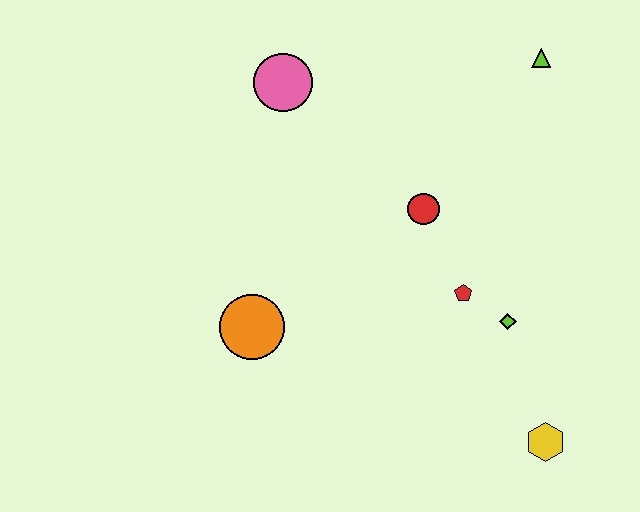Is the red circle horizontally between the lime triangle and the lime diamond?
No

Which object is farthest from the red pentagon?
The pink circle is farthest from the red pentagon.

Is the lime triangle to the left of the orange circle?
No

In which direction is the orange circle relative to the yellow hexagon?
The orange circle is to the left of the yellow hexagon.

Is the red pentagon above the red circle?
No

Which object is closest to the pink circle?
The red circle is closest to the pink circle.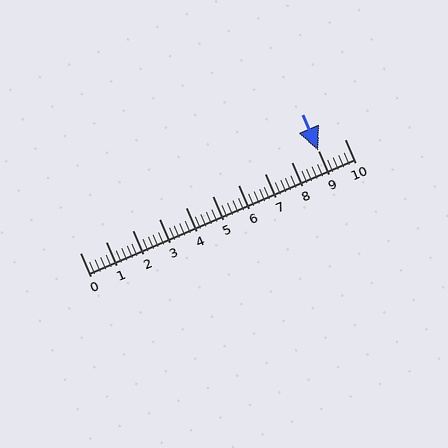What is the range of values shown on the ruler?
The ruler shows values from 0 to 10.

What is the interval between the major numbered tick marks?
The major tick marks are spaced 1 units apart.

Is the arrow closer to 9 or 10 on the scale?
The arrow is closer to 9.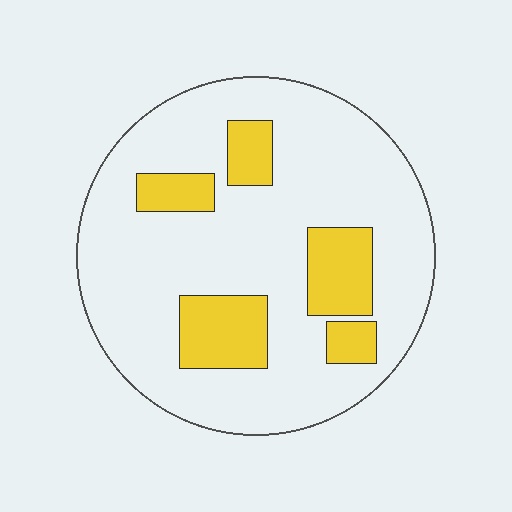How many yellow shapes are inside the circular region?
5.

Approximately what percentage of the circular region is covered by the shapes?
Approximately 20%.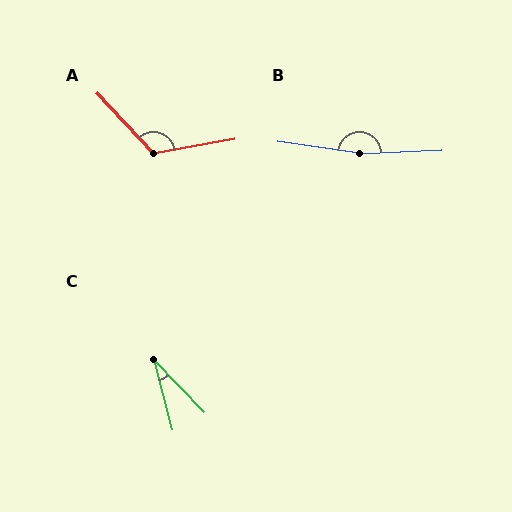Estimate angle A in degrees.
Approximately 123 degrees.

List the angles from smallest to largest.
C (30°), A (123°), B (170°).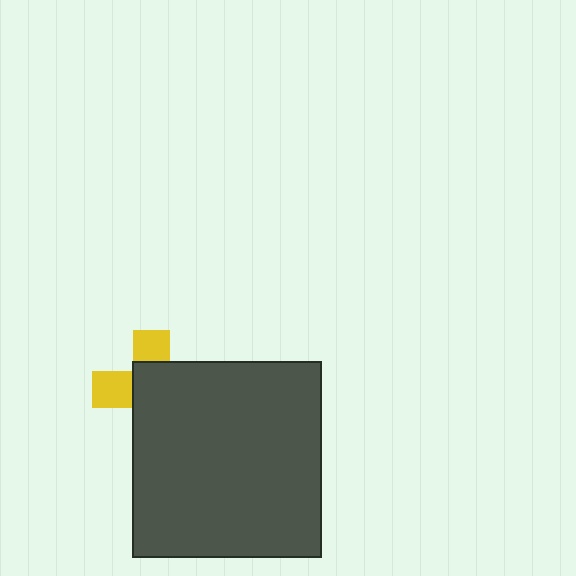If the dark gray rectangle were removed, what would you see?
You would see the complete yellow cross.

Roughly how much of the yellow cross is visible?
A small part of it is visible (roughly 35%).